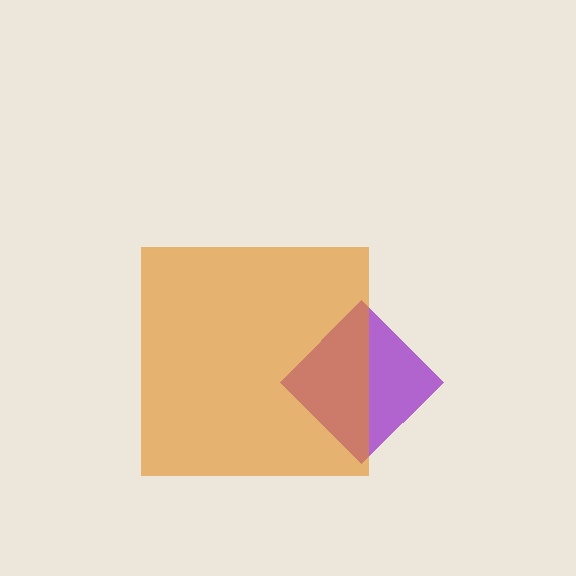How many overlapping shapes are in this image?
There are 2 overlapping shapes in the image.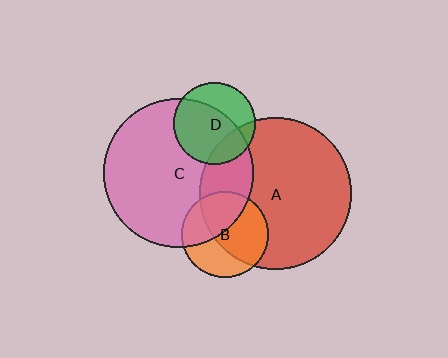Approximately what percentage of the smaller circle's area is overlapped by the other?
Approximately 20%.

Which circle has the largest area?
Circle A (red).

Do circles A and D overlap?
Yes.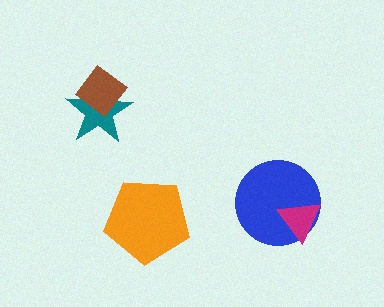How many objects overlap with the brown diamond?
1 object overlaps with the brown diamond.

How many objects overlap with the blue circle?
1 object overlaps with the blue circle.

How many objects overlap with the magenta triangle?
1 object overlaps with the magenta triangle.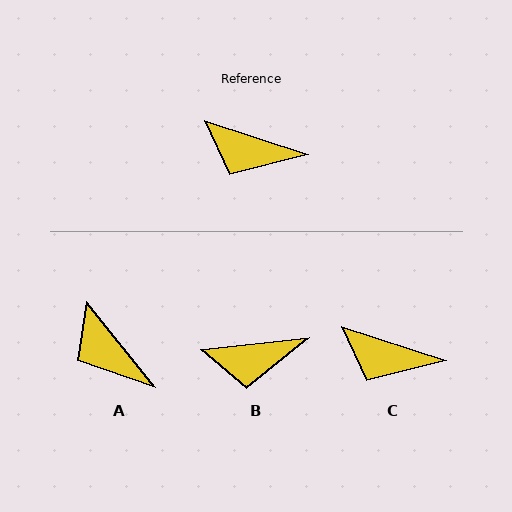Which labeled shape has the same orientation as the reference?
C.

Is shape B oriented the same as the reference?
No, it is off by about 25 degrees.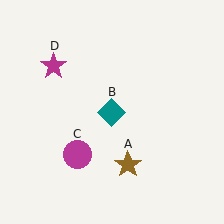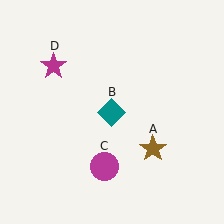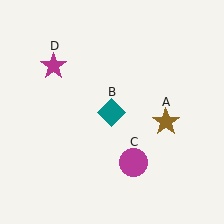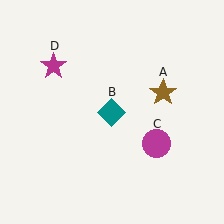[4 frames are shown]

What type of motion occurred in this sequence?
The brown star (object A), magenta circle (object C) rotated counterclockwise around the center of the scene.